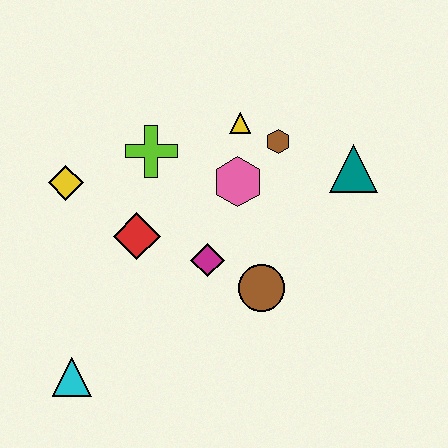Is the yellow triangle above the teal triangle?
Yes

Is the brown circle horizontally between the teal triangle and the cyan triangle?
Yes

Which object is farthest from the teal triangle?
The cyan triangle is farthest from the teal triangle.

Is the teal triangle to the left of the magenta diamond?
No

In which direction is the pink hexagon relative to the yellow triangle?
The pink hexagon is below the yellow triangle.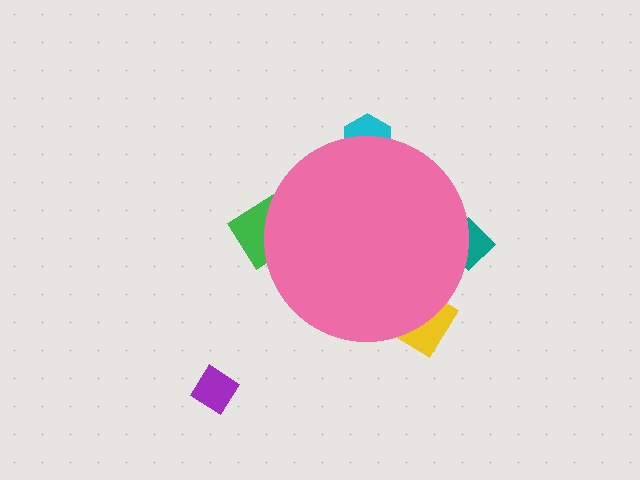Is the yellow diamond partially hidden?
Yes, the yellow diamond is partially hidden behind the pink circle.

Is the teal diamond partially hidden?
Yes, the teal diamond is partially hidden behind the pink circle.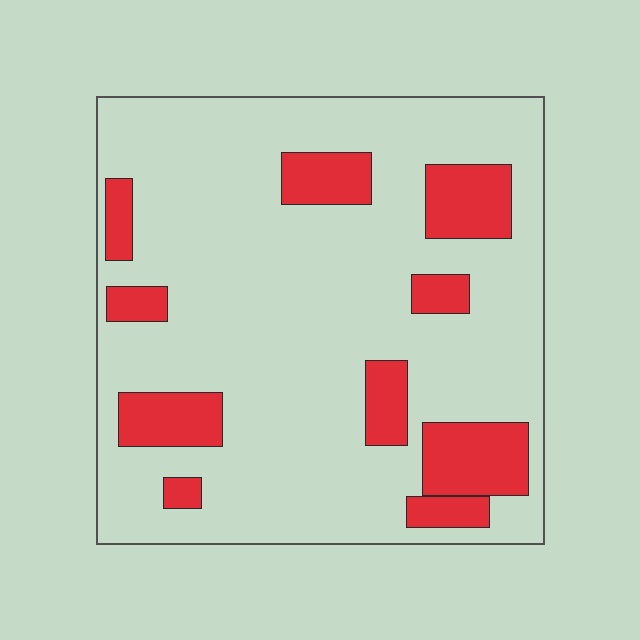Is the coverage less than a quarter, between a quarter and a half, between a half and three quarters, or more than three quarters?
Less than a quarter.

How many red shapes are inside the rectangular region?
10.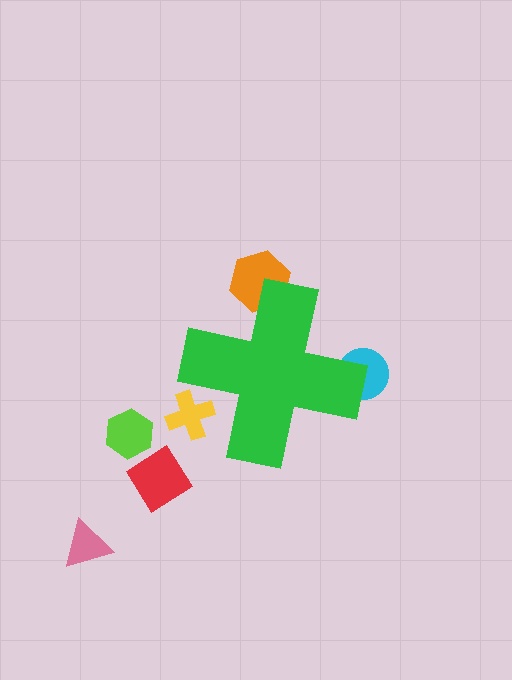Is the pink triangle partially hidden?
No, the pink triangle is fully visible.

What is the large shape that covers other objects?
A green cross.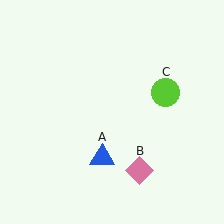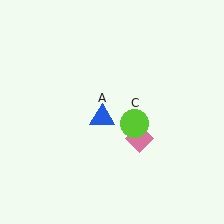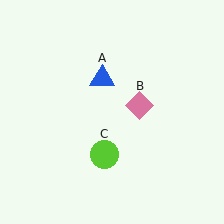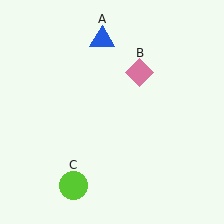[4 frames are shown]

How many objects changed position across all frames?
3 objects changed position: blue triangle (object A), pink diamond (object B), lime circle (object C).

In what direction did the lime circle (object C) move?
The lime circle (object C) moved down and to the left.